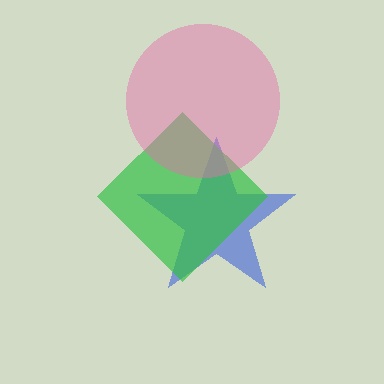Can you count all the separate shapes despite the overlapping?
Yes, there are 3 separate shapes.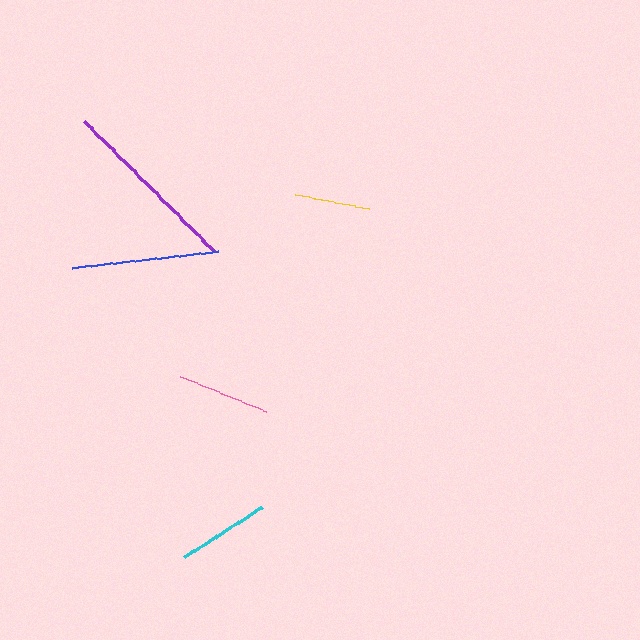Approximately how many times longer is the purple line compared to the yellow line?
The purple line is approximately 2.4 times the length of the yellow line.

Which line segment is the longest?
The purple line is the longest at approximately 184 pixels.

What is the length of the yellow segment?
The yellow segment is approximately 75 pixels long.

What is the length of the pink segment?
The pink segment is approximately 92 pixels long.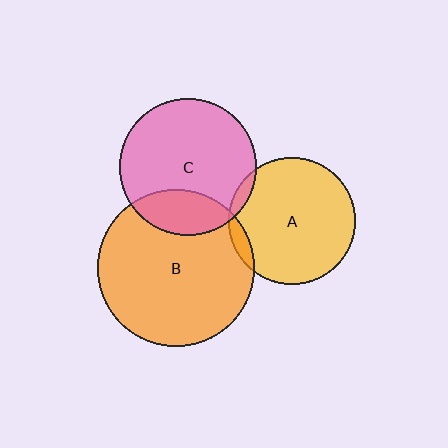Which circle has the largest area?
Circle B (orange).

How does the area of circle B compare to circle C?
Approximately 1.3 times.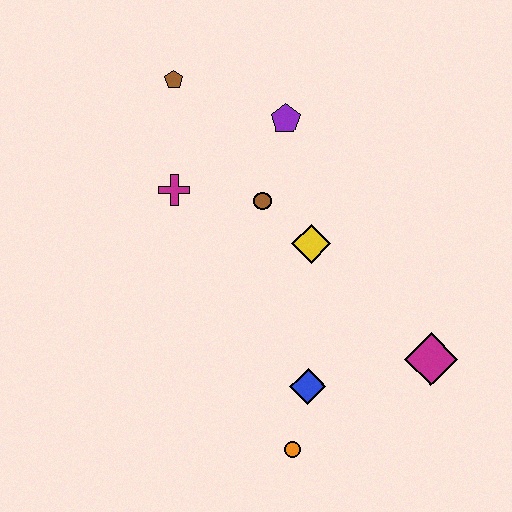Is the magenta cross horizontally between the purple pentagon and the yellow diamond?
No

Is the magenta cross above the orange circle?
Yes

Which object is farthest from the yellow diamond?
The brown pentagon is farthest from the yellow diamond.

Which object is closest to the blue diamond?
The orange circle is closest to the blue diamond.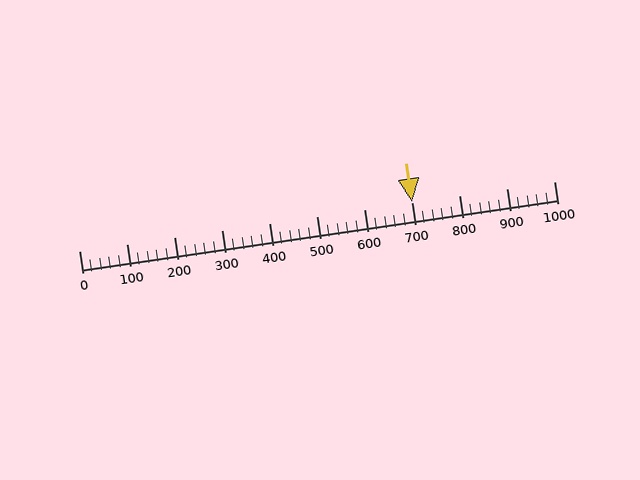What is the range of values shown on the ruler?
The ruler shows values from 0 to 1000.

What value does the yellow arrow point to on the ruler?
The yellow arrow points to approximately 700.